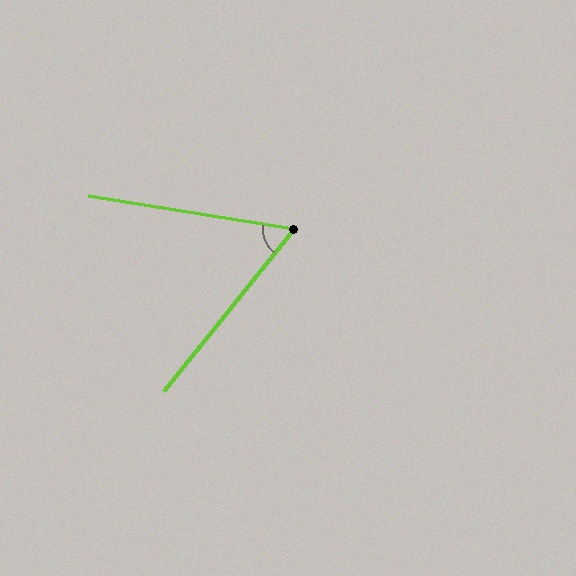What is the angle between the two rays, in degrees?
Approximately 60 degrees.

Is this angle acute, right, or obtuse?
It is acute.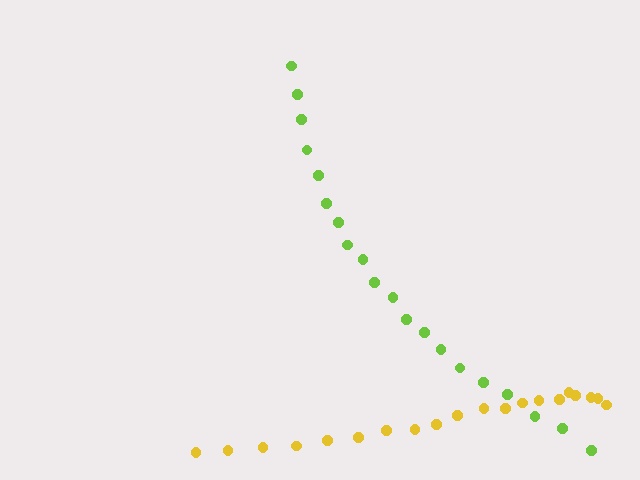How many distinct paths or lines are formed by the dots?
There are 2 distinct paths.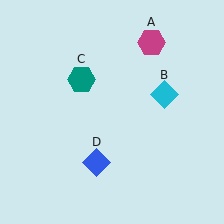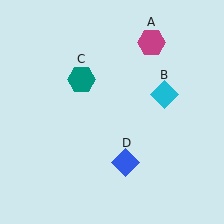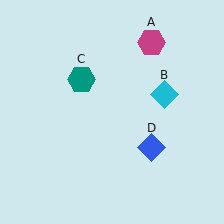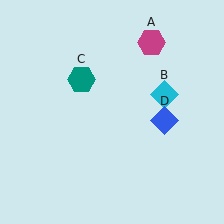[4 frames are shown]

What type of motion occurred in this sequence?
The blue diamond (object D) rotated counterclockwise around the center of the scene.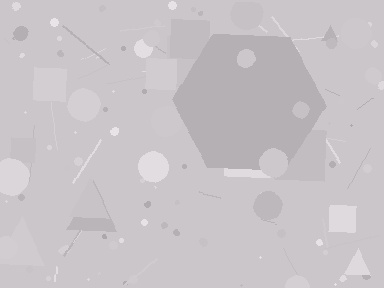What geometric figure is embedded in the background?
A hexagon is embedded in the background.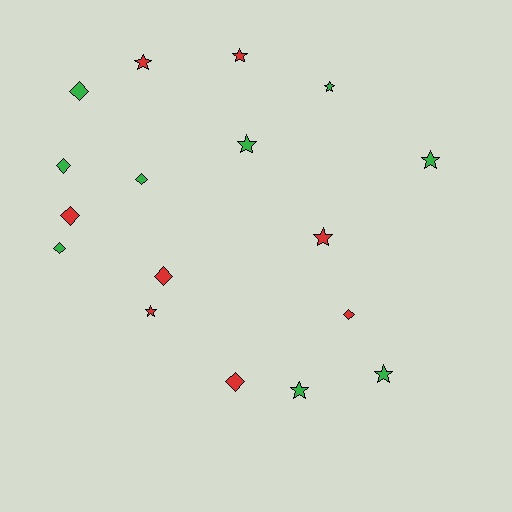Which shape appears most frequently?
Star, with 9 objects.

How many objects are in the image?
There are 17 objects.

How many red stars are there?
There are 4 red stars.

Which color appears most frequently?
Green, with 9 objects.